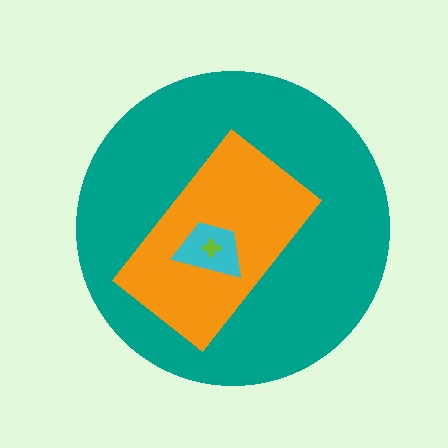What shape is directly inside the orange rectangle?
The cyan trapezoid.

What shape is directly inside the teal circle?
The orange rectangle.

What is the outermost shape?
The teal circle.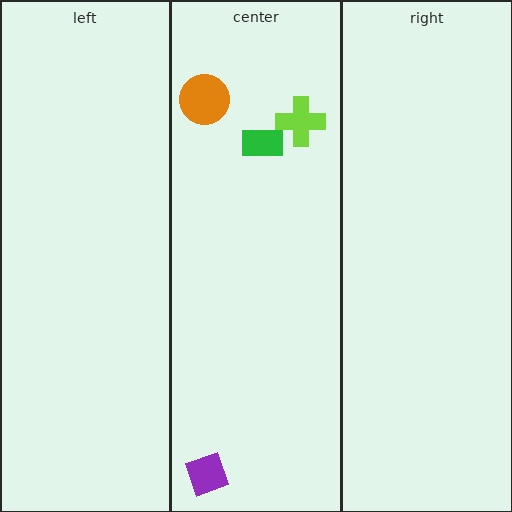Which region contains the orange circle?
The center region.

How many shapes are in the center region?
4.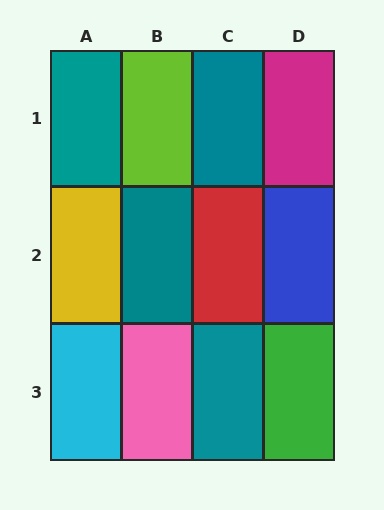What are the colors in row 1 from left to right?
Teal, lime, teal, magenta.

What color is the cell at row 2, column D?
Blue.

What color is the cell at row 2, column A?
Yellow.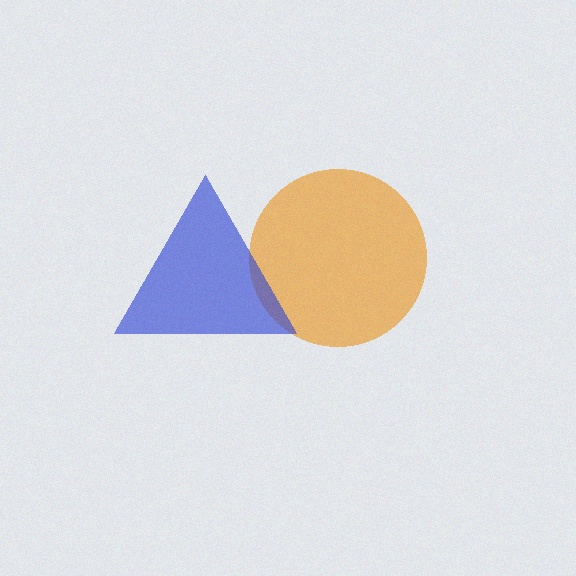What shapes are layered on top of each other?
The layered shapes are: an orange circle, a blue triangle.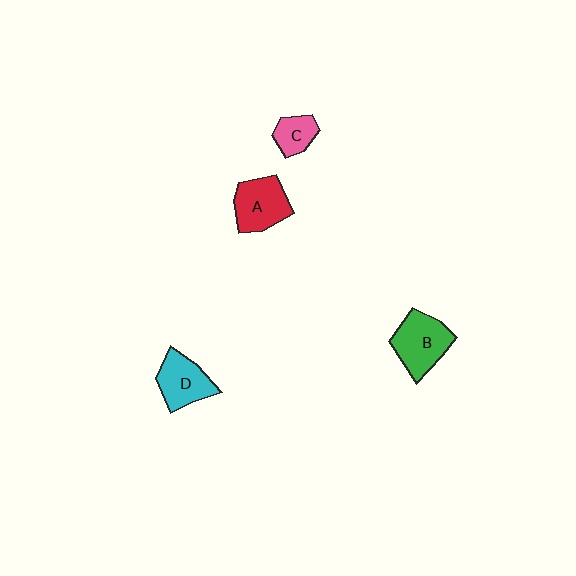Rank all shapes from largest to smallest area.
From largest to smallest: B (green), A (red), D (cyan), C (pink).